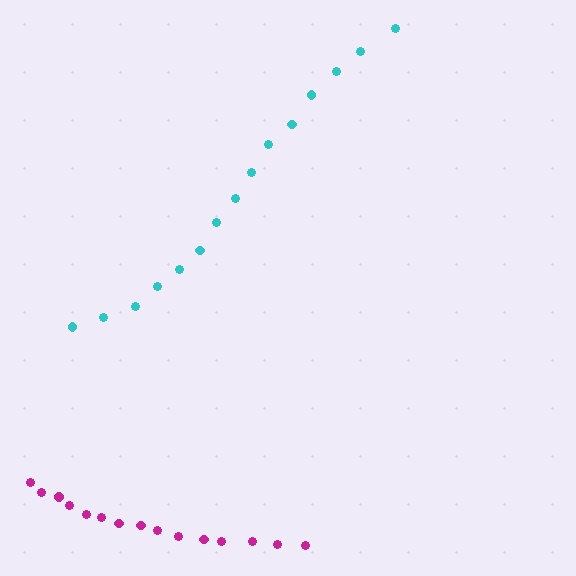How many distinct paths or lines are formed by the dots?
There are 2 distinct paths.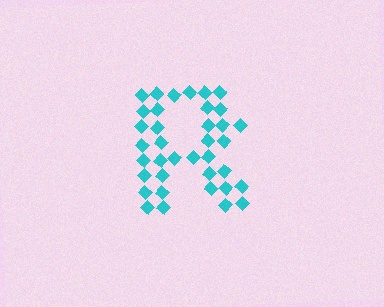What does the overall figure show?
The overall figure shows the letter R.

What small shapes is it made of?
It is made of small diamonds.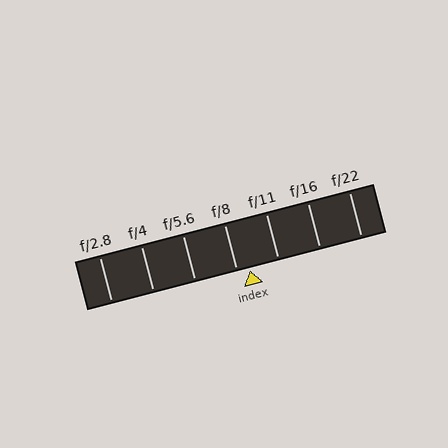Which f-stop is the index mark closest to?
The index mark is closest to f/8.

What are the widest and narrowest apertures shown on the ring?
The widest aperture shown is f/2.8 and the narrowest is f/22.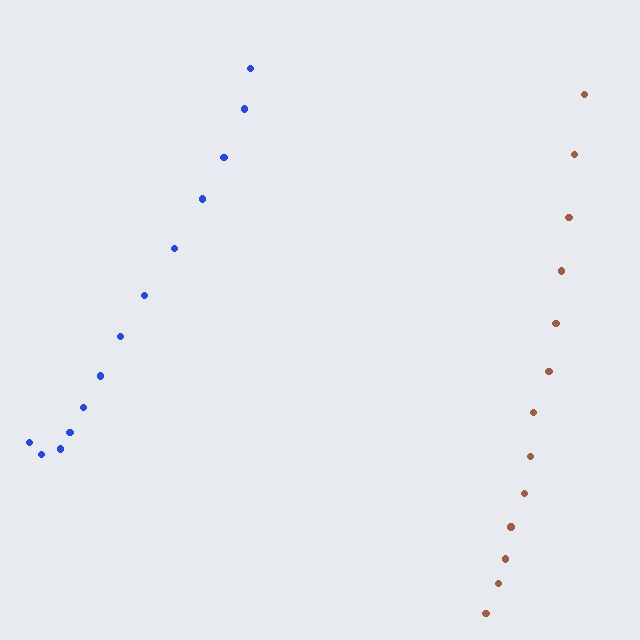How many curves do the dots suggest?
There are 2 distinct paths.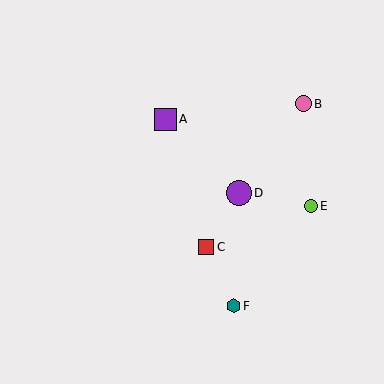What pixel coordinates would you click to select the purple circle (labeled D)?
Click at (239, 193) to select the purple circle D.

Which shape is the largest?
The purple circle (labeled D) is the largest.